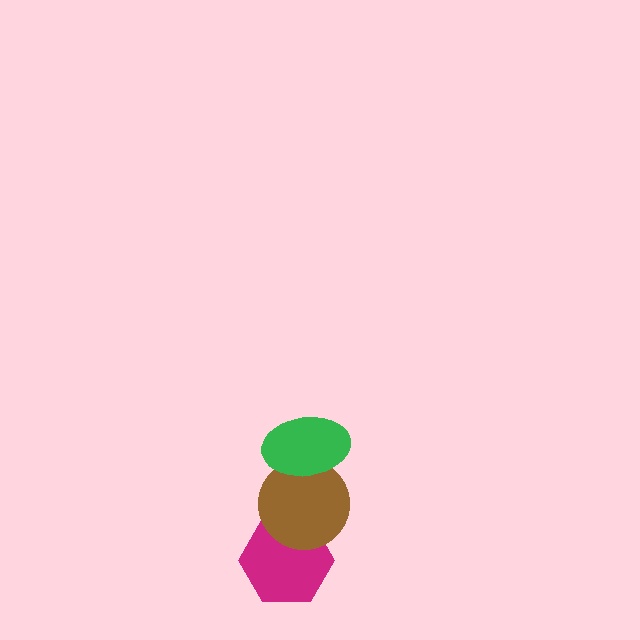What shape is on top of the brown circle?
The green ellipse is on top of the brown circle.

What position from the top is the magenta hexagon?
The magenta hexagon is 3rd from the top.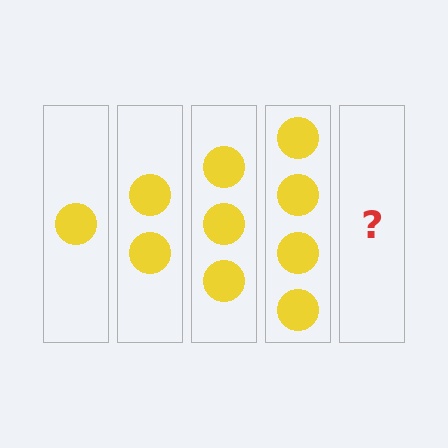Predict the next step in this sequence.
The next step is 5 circles.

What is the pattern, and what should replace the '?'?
The pattern is that each step adds one more circle. The '?' should be 5 circles.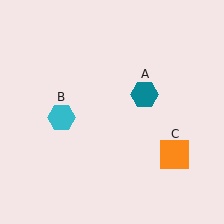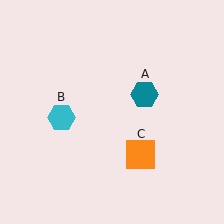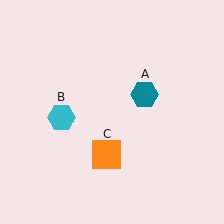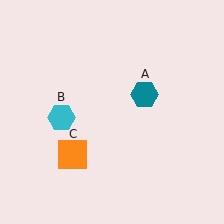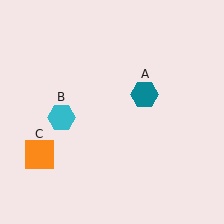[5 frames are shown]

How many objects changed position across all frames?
1 object changed position: orange square (object C).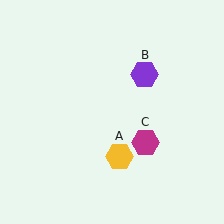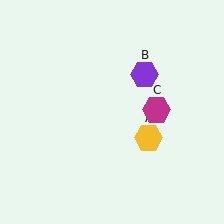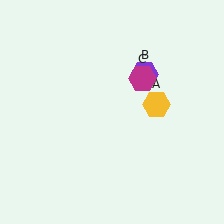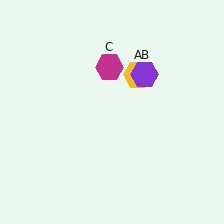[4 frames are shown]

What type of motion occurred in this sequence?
The yellow hexagon (object A), magenta hexagon (object C) rotated counterclockwise around the center of the scene.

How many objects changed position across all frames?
2 objects changed position: yellow hexagon (object A), magenta hexagon (object C).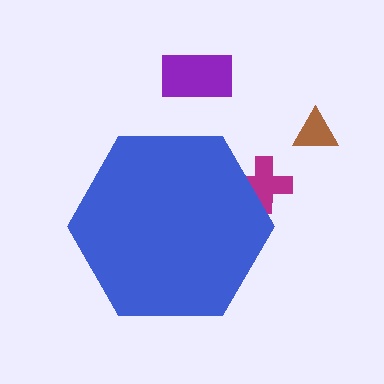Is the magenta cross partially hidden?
Yes, the magenta cross is partially hidden behind the blue hexagon.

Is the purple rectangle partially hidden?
No, the purple rectangle is fully visible.